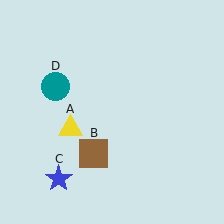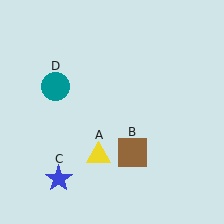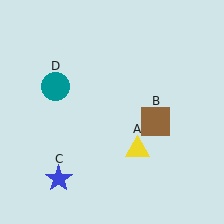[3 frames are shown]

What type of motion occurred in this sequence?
The yellow triangle (object A), brown square (object B) rotated counterclockwise around the center of the scene.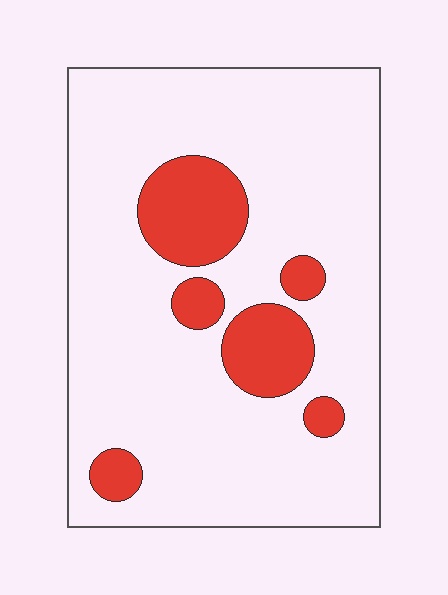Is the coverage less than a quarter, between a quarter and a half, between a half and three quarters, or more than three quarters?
Less than a quarter.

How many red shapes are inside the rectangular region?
6.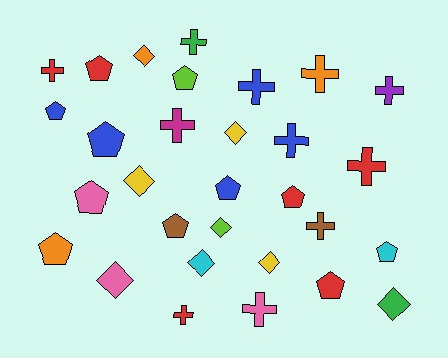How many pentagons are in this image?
There are 11 pentagons.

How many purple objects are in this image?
There is 1 purple object.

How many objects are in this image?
There are 30 objects.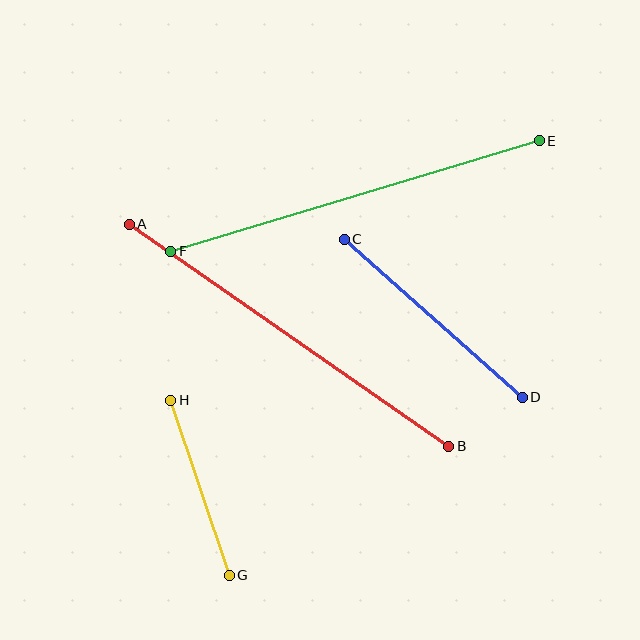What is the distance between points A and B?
The distance is approximately 389 pixels.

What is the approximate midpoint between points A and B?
The midpoint is at approximately (289, 335) pixels.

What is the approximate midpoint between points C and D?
The midpoint is at approximately (433, 318) pixels.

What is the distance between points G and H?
The distance is approximately 185 pixels.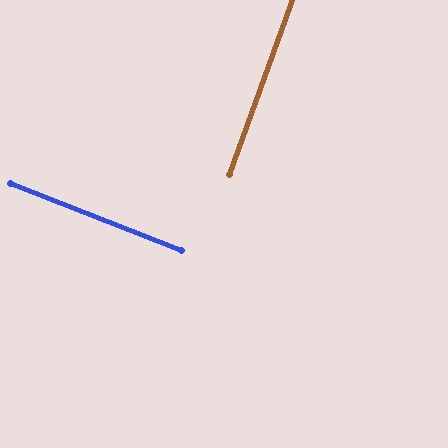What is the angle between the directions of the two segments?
Approximately 88 degrees.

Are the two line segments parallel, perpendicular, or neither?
Perpendicular — they meet at approximately 88°.